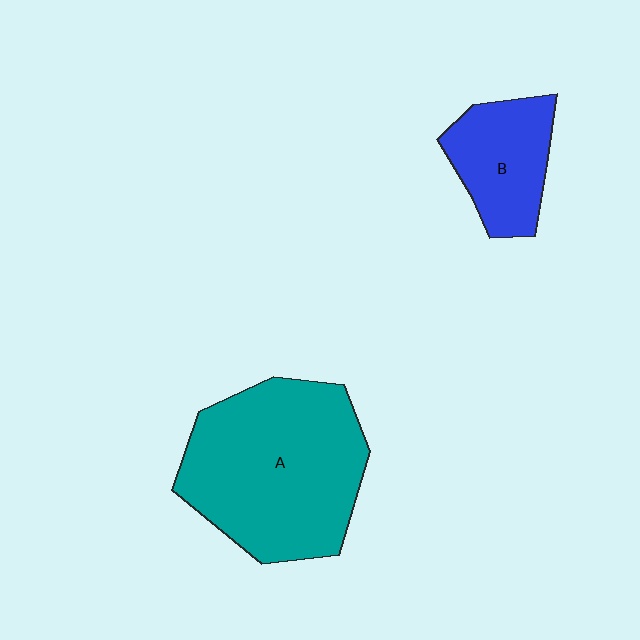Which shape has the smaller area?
Shape B (blue).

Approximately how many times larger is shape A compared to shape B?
Approximately 2.3 times.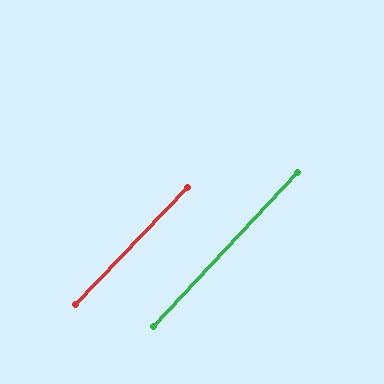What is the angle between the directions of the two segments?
Approximately 1 degree.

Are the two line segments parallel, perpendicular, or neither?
Parallel — their directions differ by only 0.8°.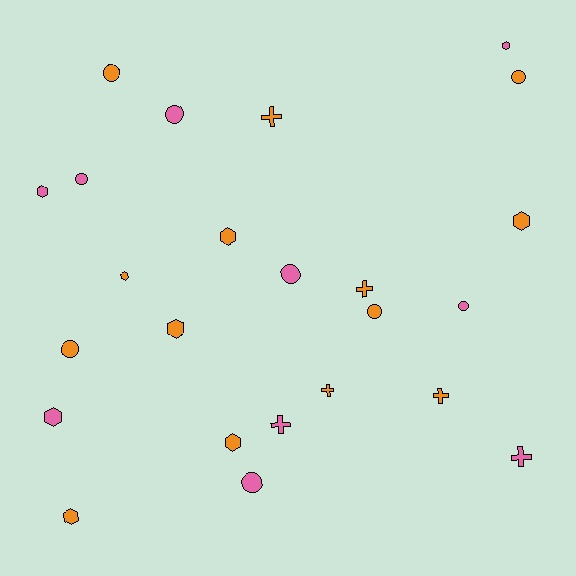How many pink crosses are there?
There are 2 pink crosses.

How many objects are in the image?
There are 24 objects.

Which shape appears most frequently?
Hexagon, with 9 objects.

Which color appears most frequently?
Orange, with 14 objects.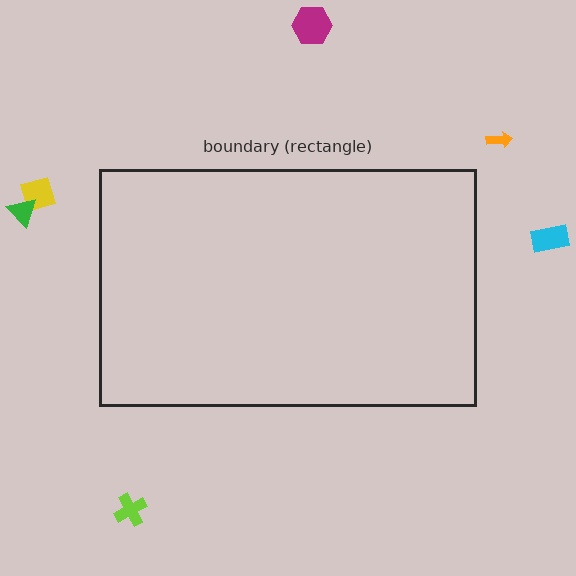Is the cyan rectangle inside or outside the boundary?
Outside.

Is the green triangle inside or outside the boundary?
Outside.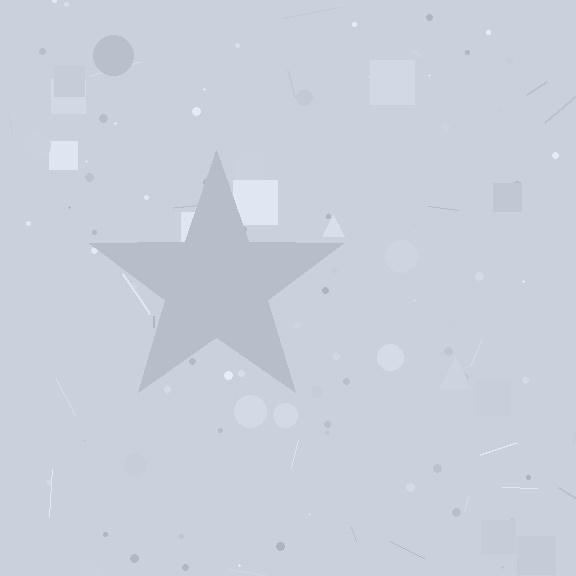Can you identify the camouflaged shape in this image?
The camouflaged shape is a star.